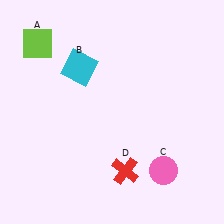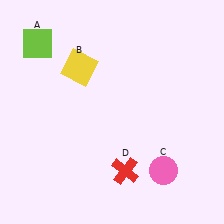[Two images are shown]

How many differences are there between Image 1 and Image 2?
There is 1 difference between the two images.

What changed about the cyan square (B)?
In Image 1, B is cyan. In Image 2, it changed to yellow.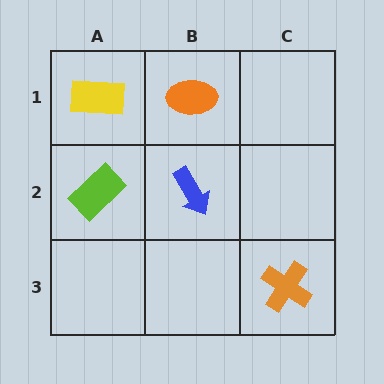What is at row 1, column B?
An orange ellipse.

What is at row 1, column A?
A yellow rectangle.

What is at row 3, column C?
An orange cross.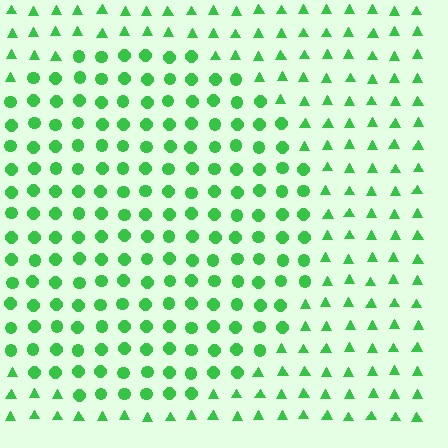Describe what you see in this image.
The image is filled with small green elements arranged in a uniform grid. A circle-shaped region contains circles, while the surrounding area contains triangles. The boundary is defined purely by the change in element shape.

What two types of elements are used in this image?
The image uses circles inside the circle region and triangles outside it.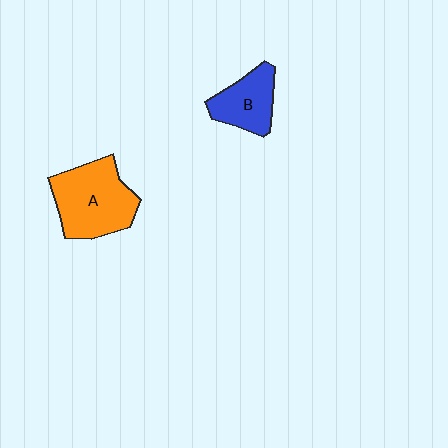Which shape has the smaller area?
Shape B (blue).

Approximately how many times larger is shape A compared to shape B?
Approximately 1.6 times.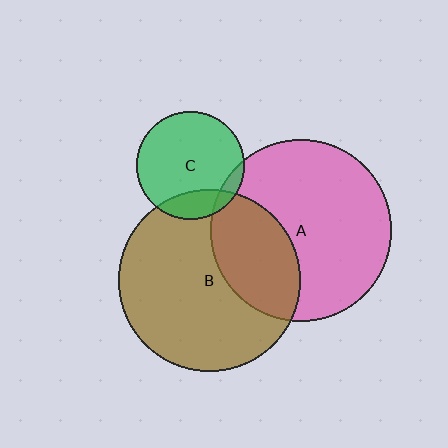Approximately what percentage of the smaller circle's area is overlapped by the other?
Approximately 30%.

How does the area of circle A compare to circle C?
Approximately 2.8 times.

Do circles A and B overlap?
Yes.